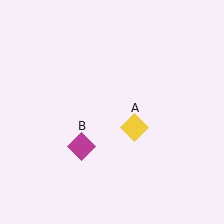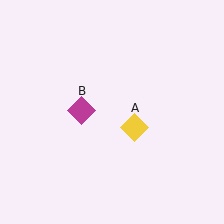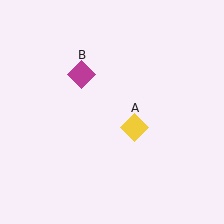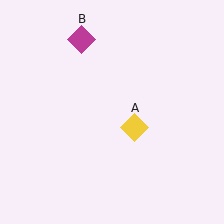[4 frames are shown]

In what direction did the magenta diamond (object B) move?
The magenta diamond (object B) moved up.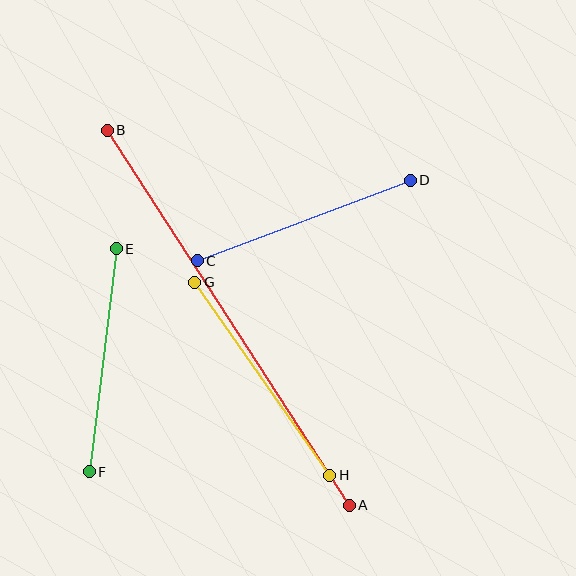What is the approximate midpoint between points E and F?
The midpoint is at approximately (103, 360) pixels.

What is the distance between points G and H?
The distance is approximately 235 pixels.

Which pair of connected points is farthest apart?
Points A and B are farthest apart.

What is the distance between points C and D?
The distance is approximately 227 pixels.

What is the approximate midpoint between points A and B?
The midpoint is at approximately (228, 318) pixels.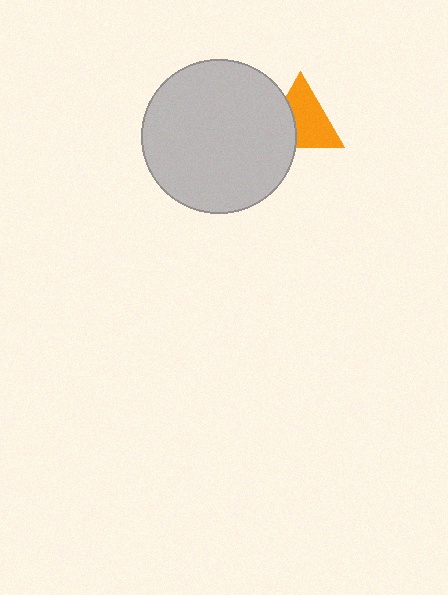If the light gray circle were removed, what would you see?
You would see the complete orange triangle.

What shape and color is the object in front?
The object in front is a light gray circle.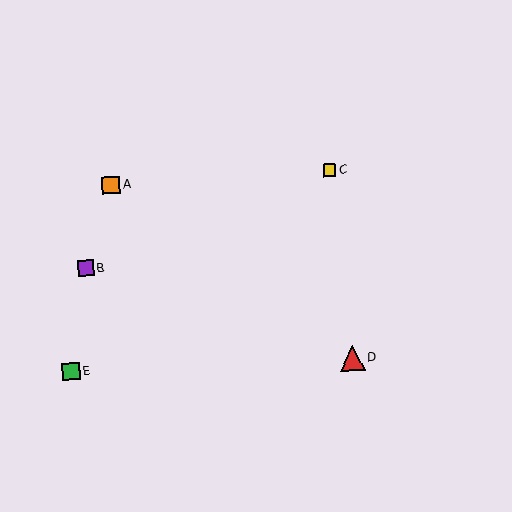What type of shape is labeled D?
Shape D is a red triangle.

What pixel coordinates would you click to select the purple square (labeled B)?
Click at (86, 268) to select the purple square B.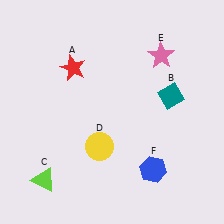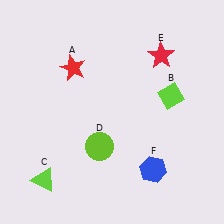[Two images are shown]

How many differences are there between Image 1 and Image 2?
There are 3 differences between the two images.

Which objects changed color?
B changed from teal to lime. D changed from yellow to lime. E changed from pink to red.